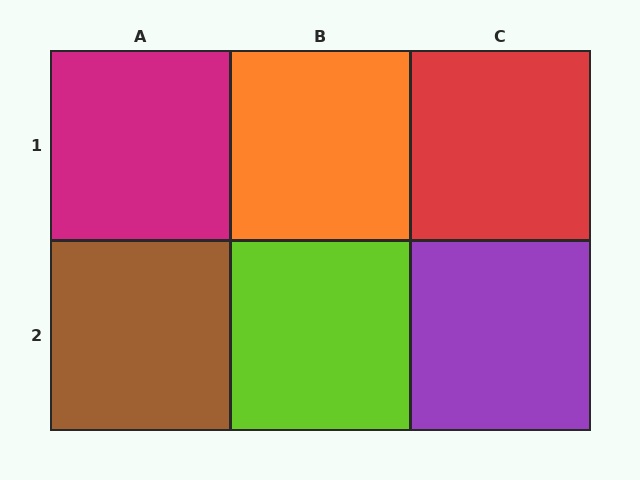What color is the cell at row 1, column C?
Red.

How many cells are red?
1 cell is red.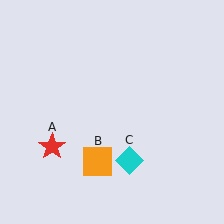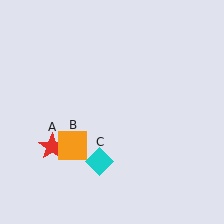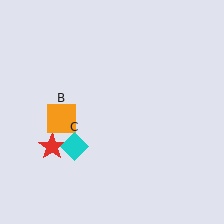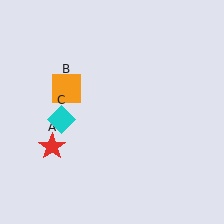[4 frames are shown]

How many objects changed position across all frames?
2 objects changed position: orange square (object B), cyan diamond (object C).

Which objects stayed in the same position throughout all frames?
Red star (object A) remained stationary.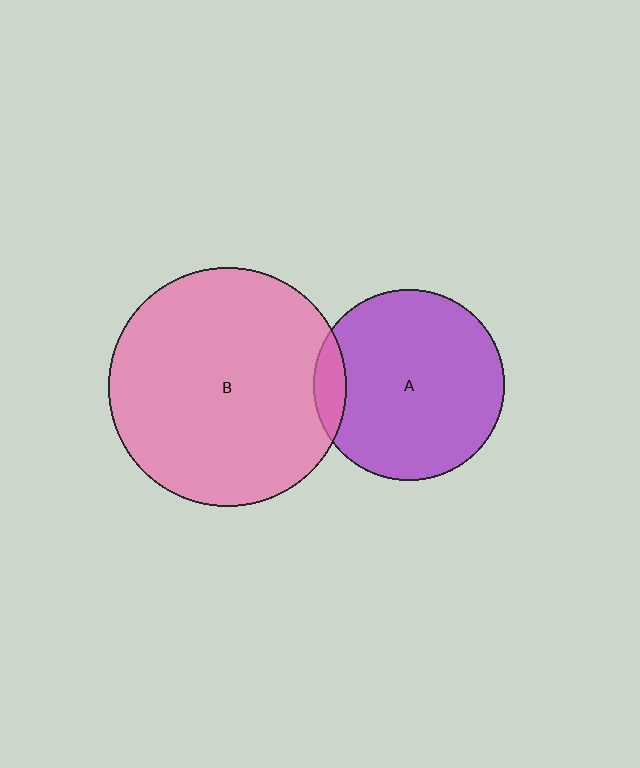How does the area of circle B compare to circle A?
Approximately 1.6 times.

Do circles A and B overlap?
Yes.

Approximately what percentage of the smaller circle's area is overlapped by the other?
Approximately 10%.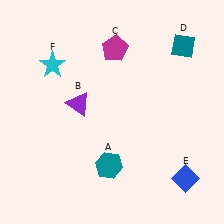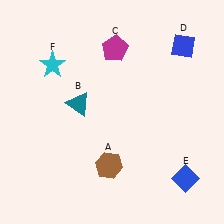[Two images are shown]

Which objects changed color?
A changed from teal to brown. B changed from purple to teal. D changed from teal to blue.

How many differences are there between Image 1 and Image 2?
There are 3 differences between the two images.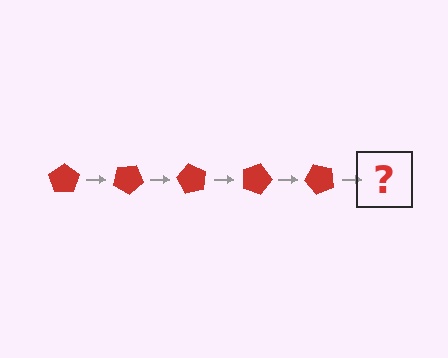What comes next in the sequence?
The next element should be a red pentagon rotated 150 degrees.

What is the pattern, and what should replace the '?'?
The pattern is that the pentagon rotates 30 degrees each step. The '?' should be a red pentagon rotated 150 degrees.